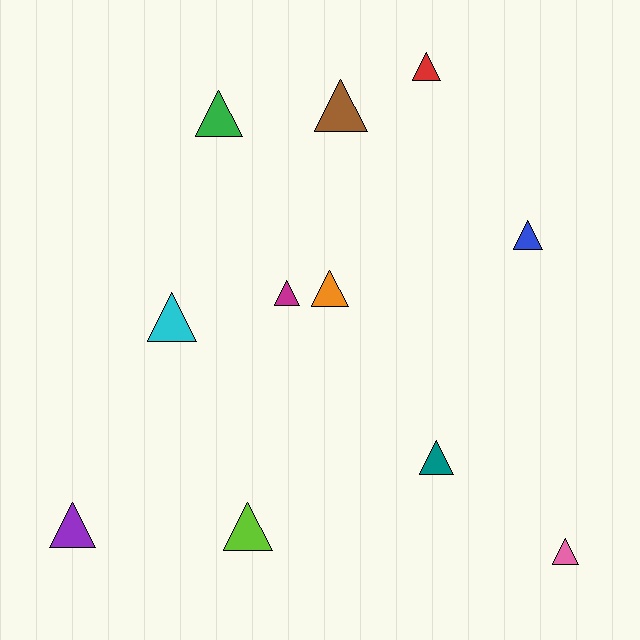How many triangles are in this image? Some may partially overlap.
There are 11 triangles.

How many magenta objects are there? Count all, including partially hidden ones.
There is 1 magenta object.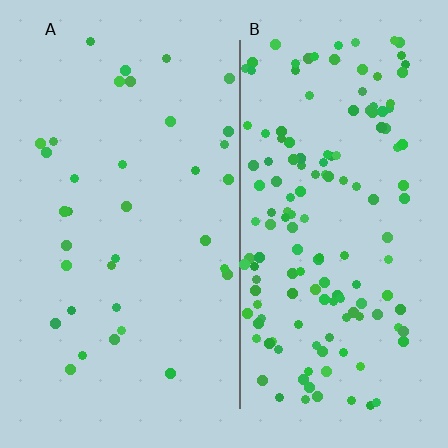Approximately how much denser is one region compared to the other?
Approximately 4.2× — region B over region A.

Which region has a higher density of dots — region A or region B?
B (the right).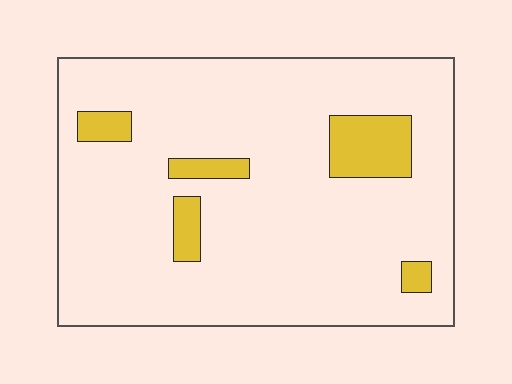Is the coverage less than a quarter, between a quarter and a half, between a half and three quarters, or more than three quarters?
Less than a quarter.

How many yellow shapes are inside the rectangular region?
5.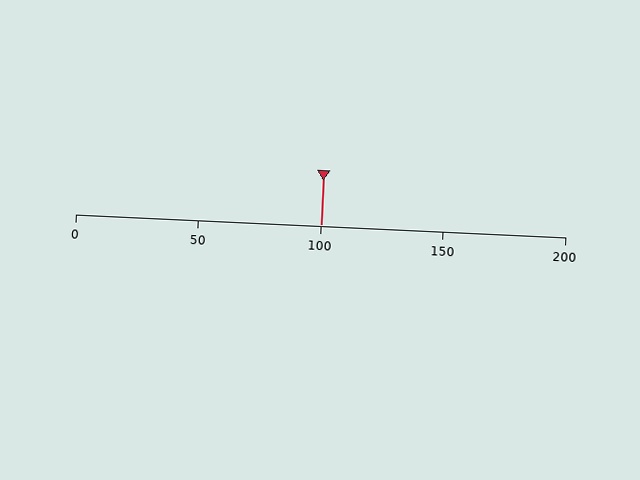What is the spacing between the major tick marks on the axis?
The major ticks are spaced 50 apart.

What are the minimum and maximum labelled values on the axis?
The axis runs from 0 to 200.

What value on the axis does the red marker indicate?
The marker indicates approximately 100.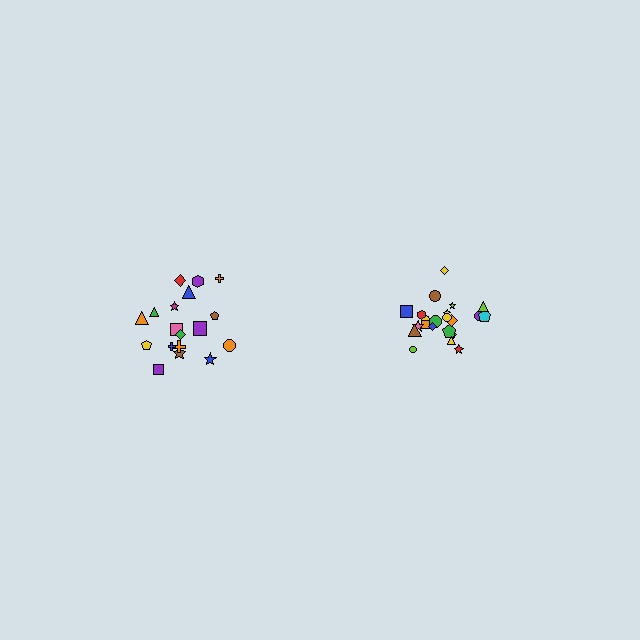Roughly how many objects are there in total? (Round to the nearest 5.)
Roughly 40 objects in total.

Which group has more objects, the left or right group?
The right group.